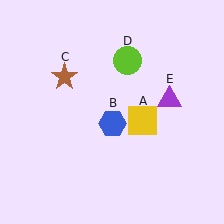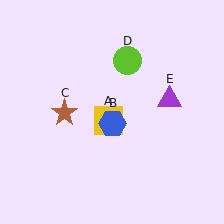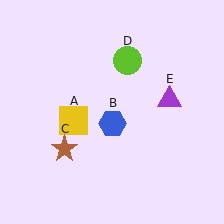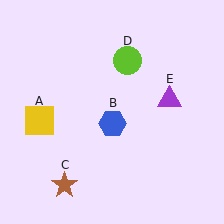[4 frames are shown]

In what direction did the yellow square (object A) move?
The yellow square (object A) moved left.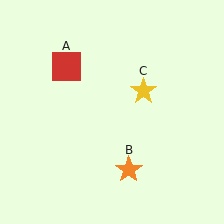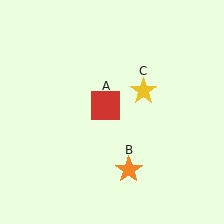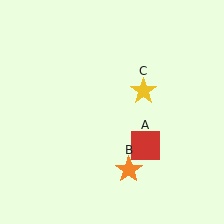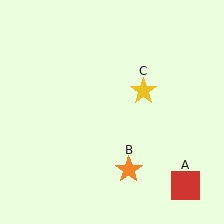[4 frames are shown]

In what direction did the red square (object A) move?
The red square (object A) moved down and to the right.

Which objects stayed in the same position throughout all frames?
Orange star (object B) and yellow star (object C) remained stationary.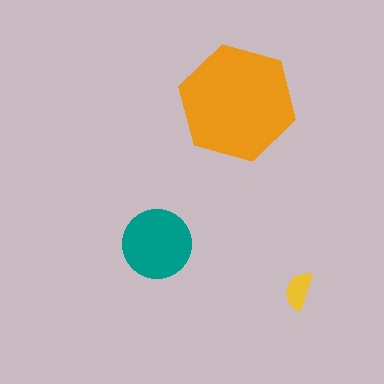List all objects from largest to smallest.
The orange hexagon, the teal circle, the yellow semicircle.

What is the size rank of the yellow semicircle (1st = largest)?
3rd.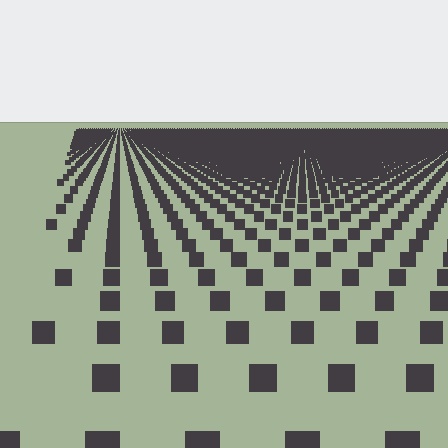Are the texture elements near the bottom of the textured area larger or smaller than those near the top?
Larger. Near the bottom, elements are closer to the viewer and appear at a bigger on-screen size.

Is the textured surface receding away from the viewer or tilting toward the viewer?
The surface is receding away from the viewer. Texture elements get smaller and denser toward the top.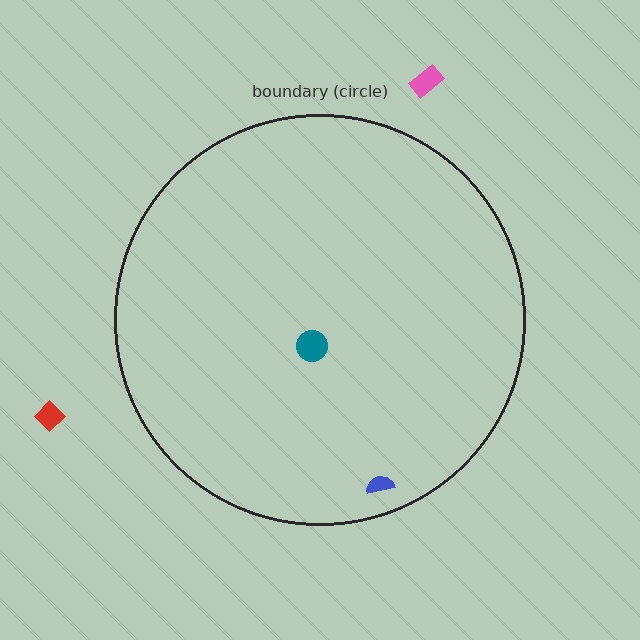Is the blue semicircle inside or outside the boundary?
Inside.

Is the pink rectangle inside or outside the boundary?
Outside.